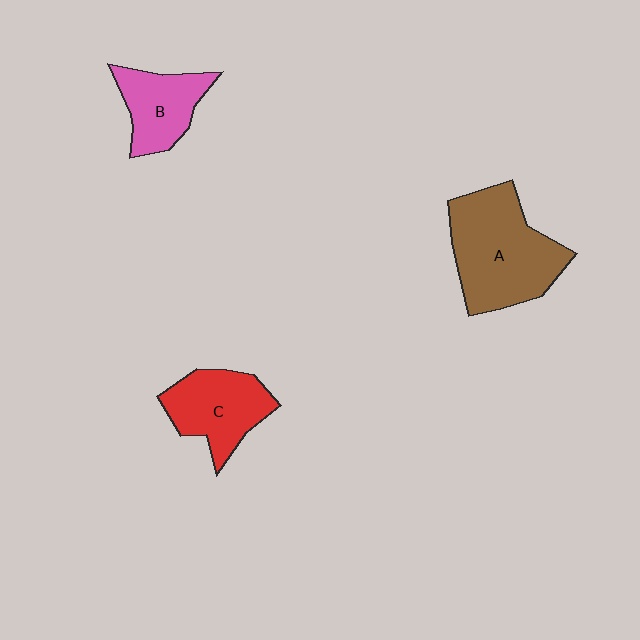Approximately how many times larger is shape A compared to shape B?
Approximately 1.8 times.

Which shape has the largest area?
Shape A (brown).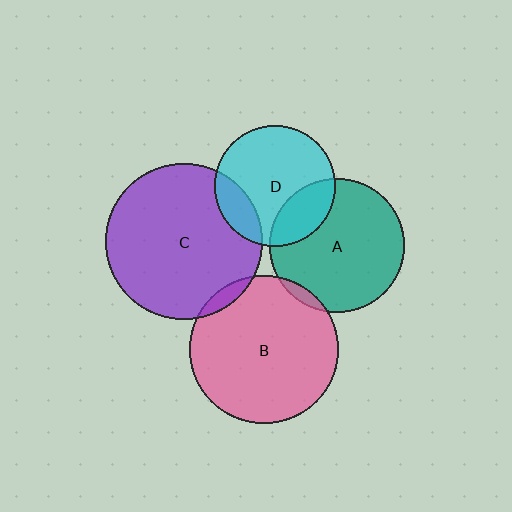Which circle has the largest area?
Circle C (purple).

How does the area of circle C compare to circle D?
Approximately 1.7 times.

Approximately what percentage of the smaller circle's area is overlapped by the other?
Approximately 5%.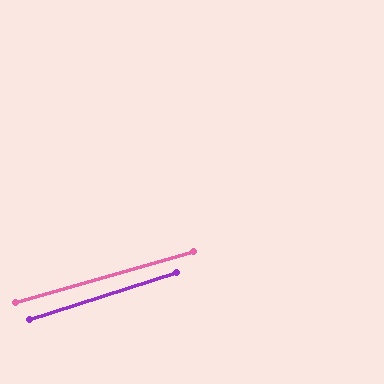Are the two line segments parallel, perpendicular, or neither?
Parallel — their directions differ by only 1.4°.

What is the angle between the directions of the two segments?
Approximately 1 degree.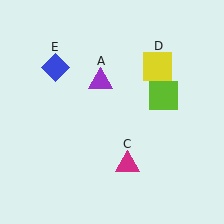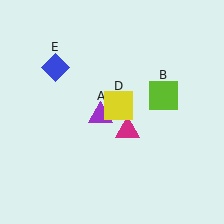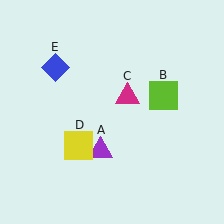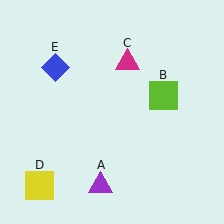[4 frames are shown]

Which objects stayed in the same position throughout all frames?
Lime square (object B) and blue diamond (object E) remained stationary.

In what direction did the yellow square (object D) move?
The yellow square (object D) moved down and to the left.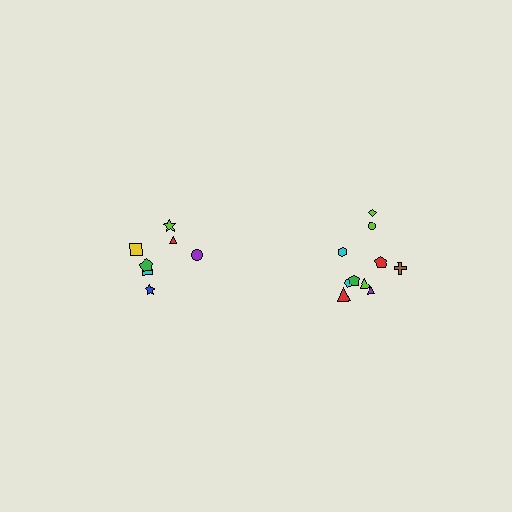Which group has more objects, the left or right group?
The right group.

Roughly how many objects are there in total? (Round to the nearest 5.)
Roughly 15 objects in total.